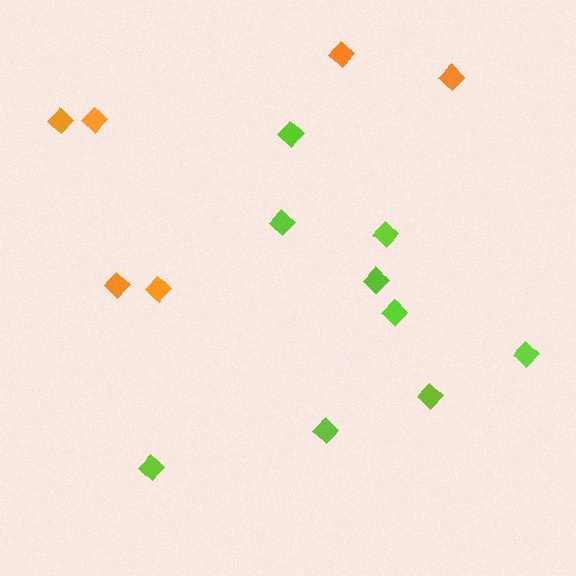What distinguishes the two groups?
There are 2 groups: one group of orange diamonds (6) and one group of lime diamonds (9).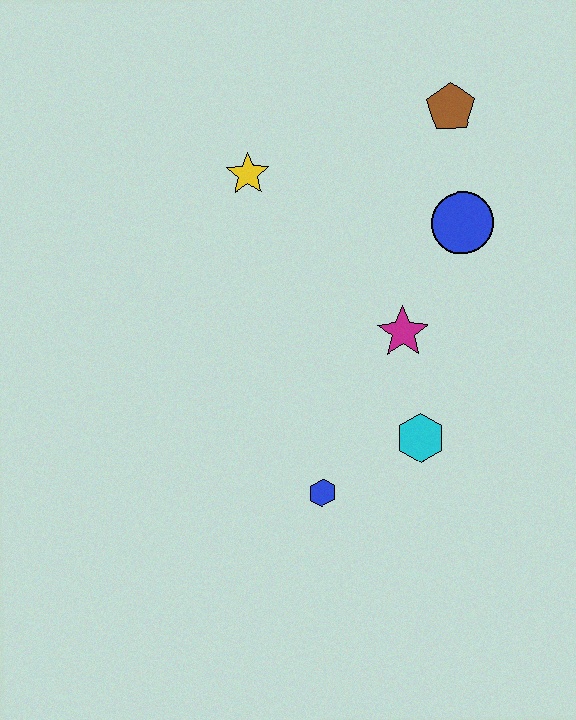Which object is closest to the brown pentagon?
The blue circle is closest to the brown pentagon.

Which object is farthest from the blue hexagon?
The brown pentagon is farthest from the blue hexagon.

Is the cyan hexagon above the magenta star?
No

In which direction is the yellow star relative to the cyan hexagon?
The yellow star is above the cyan hexagon.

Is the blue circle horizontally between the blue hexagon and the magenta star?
No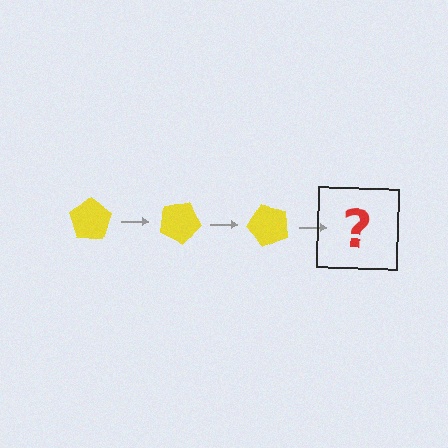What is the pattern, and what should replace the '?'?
The pattern is that the pentagon rotates 25 degrees each step. The '?' should be a yellow pentagon rotated 75 degrees.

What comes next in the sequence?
The next element should be a yellow pentagon rotated 75 degrees.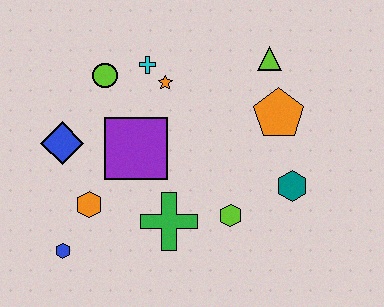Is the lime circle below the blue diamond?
No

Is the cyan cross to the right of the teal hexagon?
No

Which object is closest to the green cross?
The lime hexagon is closest to the green cross.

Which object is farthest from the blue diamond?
The teal hexagon is farthest from the blue diamond.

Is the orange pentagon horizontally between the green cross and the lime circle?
No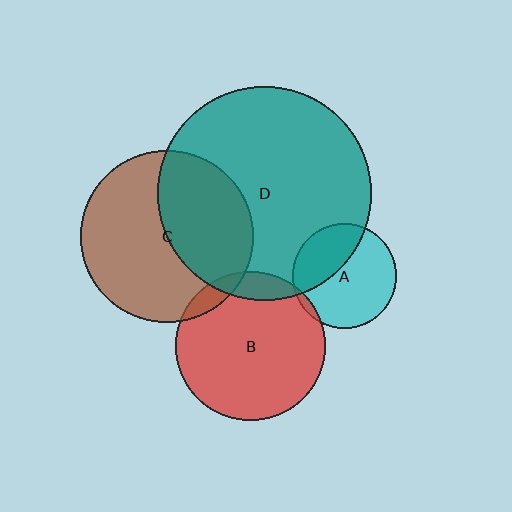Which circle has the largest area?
Circle D (teal).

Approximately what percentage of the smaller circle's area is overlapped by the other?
Approximately 5%.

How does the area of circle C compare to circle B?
Approximately 1.3 times.